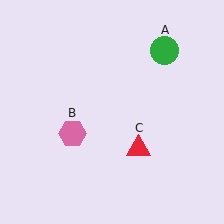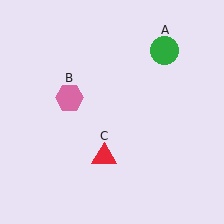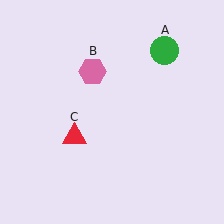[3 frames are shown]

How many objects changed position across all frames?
2 objects changed position: pink hexagon (object B), red triangle (object C).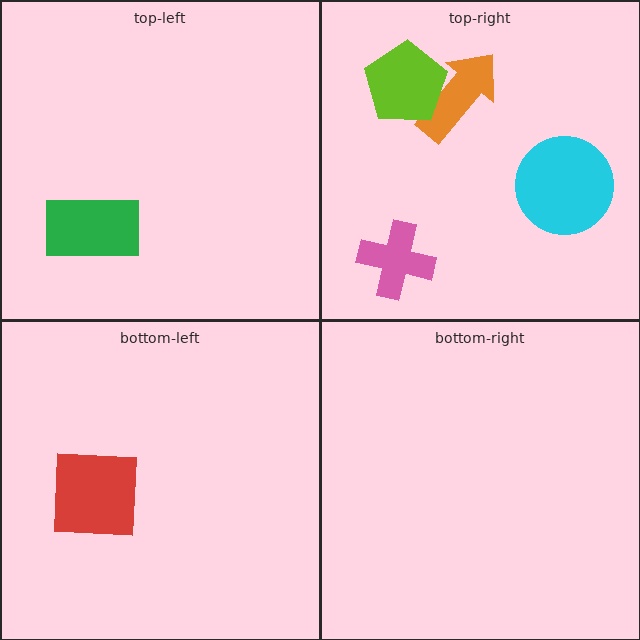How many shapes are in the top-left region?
1.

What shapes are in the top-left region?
The green rectangle.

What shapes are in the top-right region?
The orange arrow, the lime pentagon, the pink cross, the cyan circle.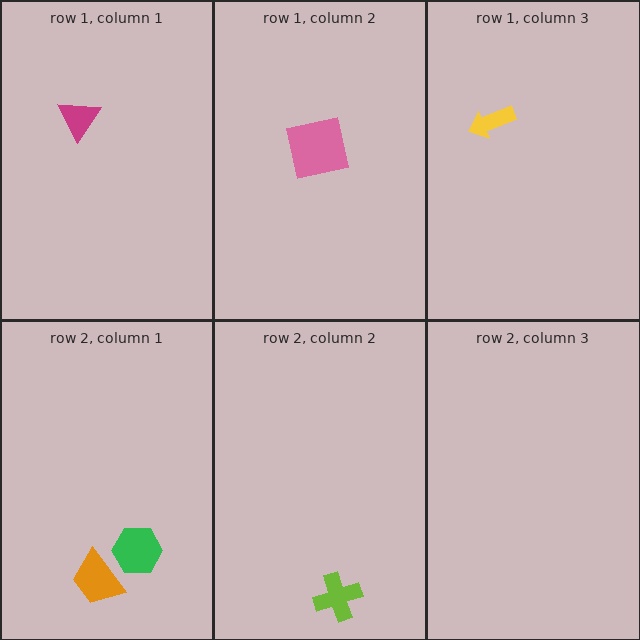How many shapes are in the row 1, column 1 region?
1.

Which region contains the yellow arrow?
The row 1, column 3 region.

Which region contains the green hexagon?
The row 2, column 1 region.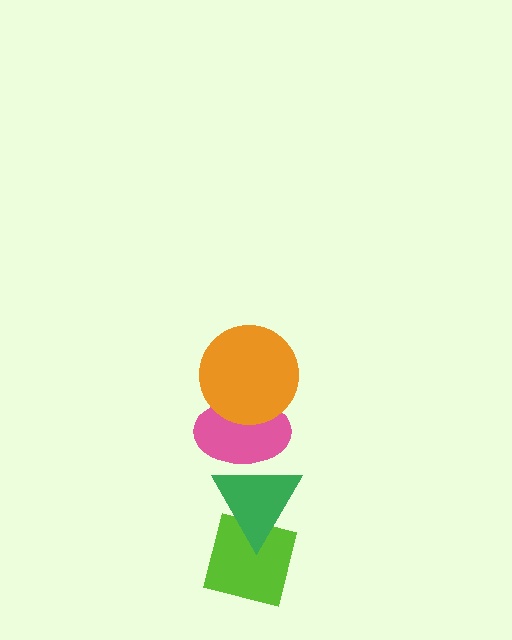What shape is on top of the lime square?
The green triangle is on top of the lime square.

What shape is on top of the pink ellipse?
The orange circle is on top of the pink ellipse.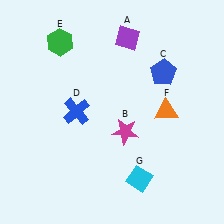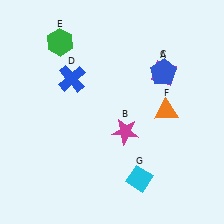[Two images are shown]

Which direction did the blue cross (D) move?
The blue cross (D) moved up.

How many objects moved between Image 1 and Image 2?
2 objects moved between the two images.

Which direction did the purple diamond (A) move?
The purple diamond (A) moved right.